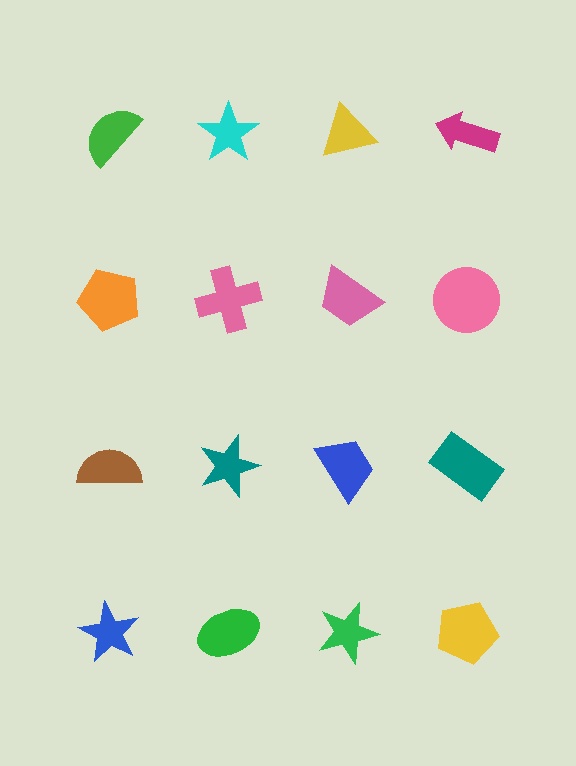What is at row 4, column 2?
A green ellipse.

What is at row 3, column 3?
A blue trapezoid.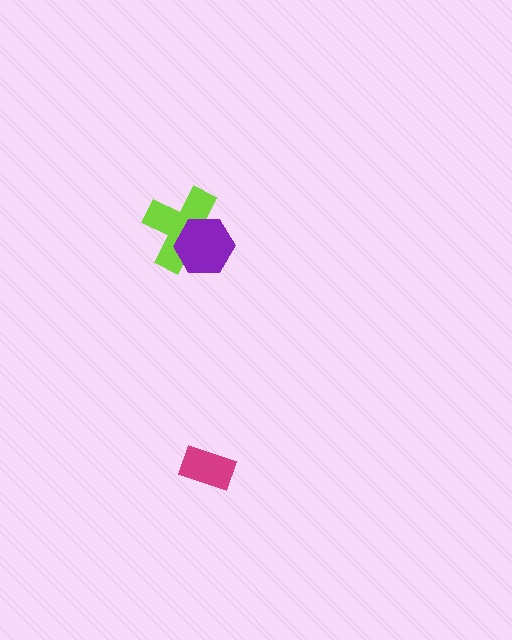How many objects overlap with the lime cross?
1 object overlaps with the lime cross.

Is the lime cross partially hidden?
Yes, it is partially covered by another shape.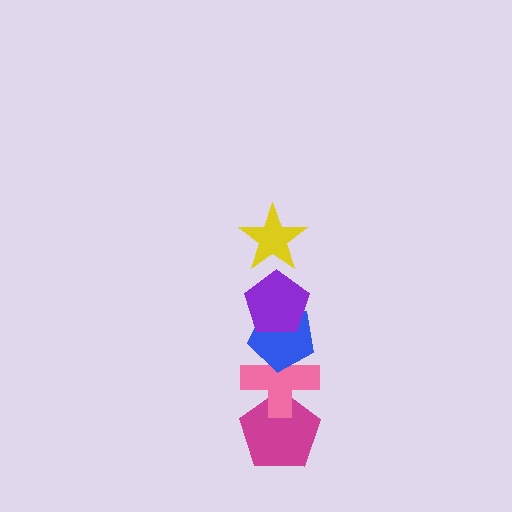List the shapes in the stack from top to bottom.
From top to bottom: the yellow star, the purple pentagon, the blue pentagon, the pink cross, the magenta pentagon.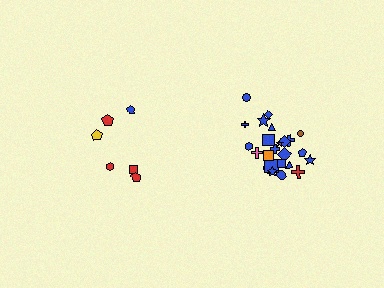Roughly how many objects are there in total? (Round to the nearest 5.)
Roughly 30 objects in total.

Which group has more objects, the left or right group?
The right group.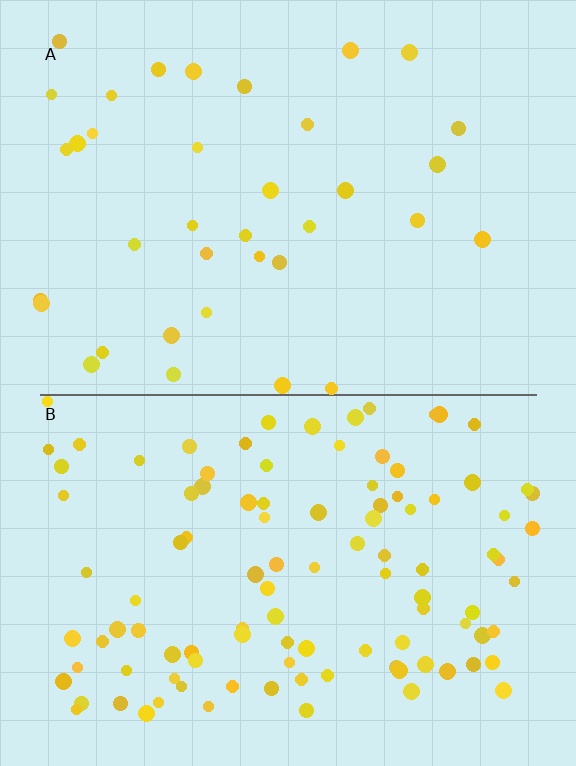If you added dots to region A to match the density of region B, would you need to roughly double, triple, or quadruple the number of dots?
Approximately triple.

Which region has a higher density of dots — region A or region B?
B (the bottom).